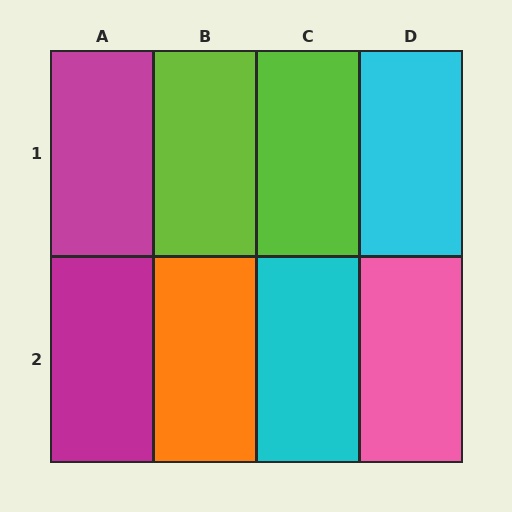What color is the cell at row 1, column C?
Lime.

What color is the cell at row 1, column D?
Cyan.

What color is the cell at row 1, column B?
Lime.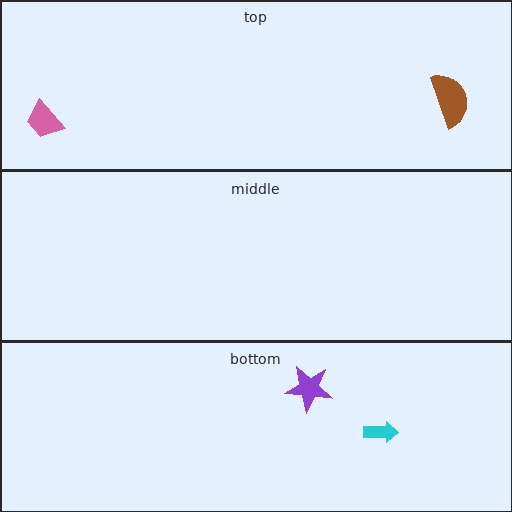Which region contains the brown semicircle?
The top region.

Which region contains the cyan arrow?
The bottom region.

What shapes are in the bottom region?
The purple star, the cyan arrow.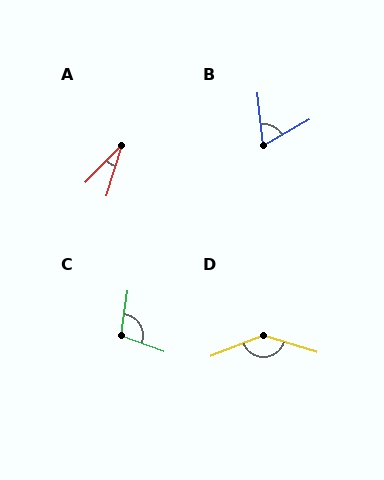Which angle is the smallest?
A, at approximately 27 degrees.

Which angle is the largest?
D, at approximately 142 degrees.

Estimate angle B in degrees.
Approximately 66 degrees.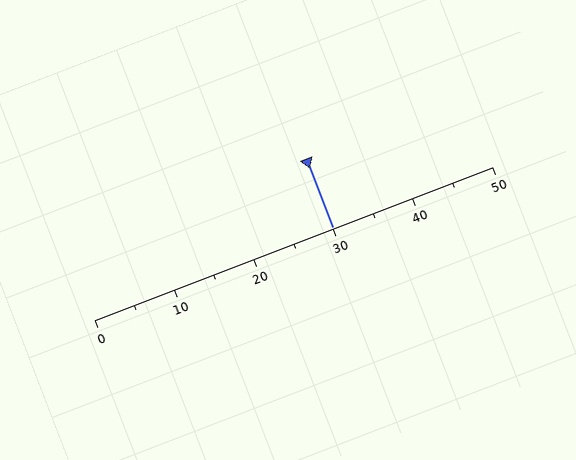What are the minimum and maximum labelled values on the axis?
The axis runs from 0 to 50.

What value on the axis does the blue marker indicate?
The marker indicates approximately 30.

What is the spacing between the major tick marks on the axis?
The major ticks are spaced 10 apart.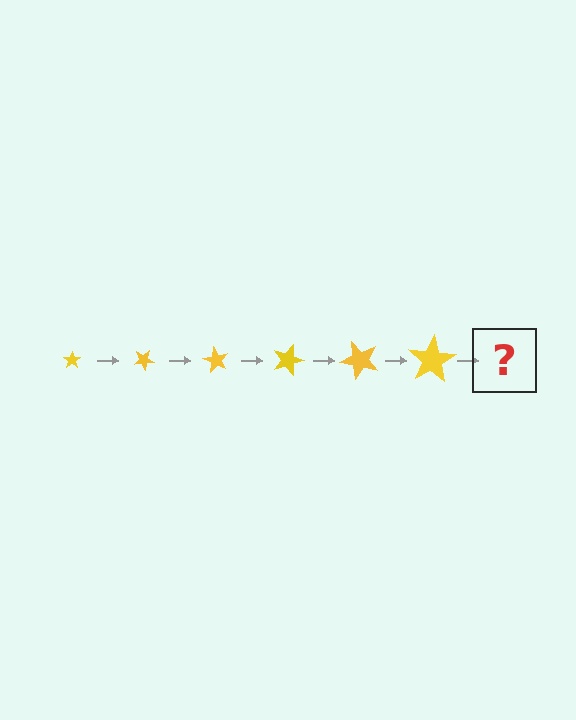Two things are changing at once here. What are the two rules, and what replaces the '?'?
The two rules are that the star grows larger each step and it rotates 30 degrees each step. The '?' should be a star, larger than the previous one and rotated 180 degrees from the start.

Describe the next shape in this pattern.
It should be a star, larger than the previous one and rotated 180 degrees from the start.